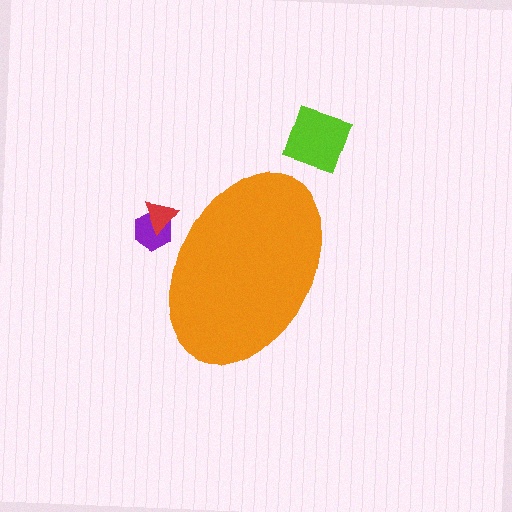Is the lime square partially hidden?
No, the lime square is fully visible.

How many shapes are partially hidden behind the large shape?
2 shapes are partially hidden.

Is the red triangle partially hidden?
Yes, the red triangle is partially hidden behind the orange ellipse.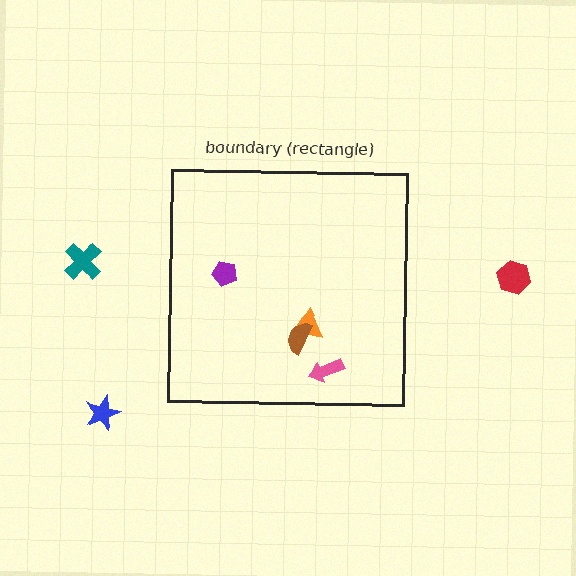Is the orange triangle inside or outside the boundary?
Inside.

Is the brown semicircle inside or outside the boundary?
Inside.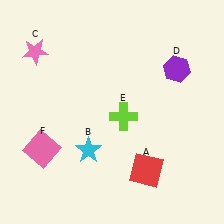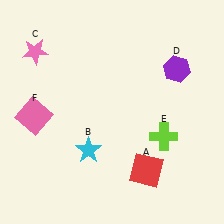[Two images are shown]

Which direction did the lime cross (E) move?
The lime cross (E) moved right.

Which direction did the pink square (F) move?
The pink square (F) moved up.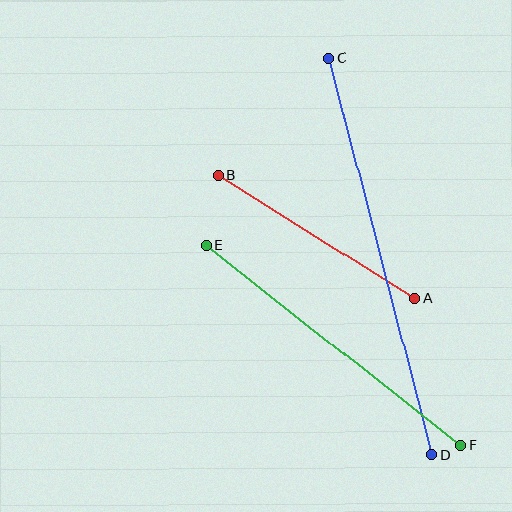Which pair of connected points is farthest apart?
Points C and D are farthest apart.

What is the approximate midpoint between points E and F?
The midpoint is at approximately (333, 345) pixels.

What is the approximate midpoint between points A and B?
The midpoint is at approximately (316, 237) pixels.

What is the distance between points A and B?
The distance is approximately 232 pixels.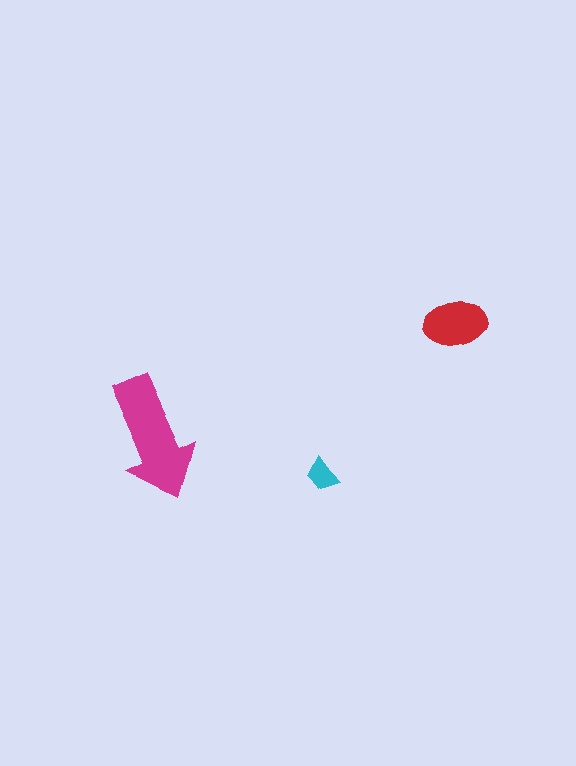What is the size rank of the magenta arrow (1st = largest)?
1st.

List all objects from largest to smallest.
The magenta arrow, the red ellipse, the cyan trapezoid.